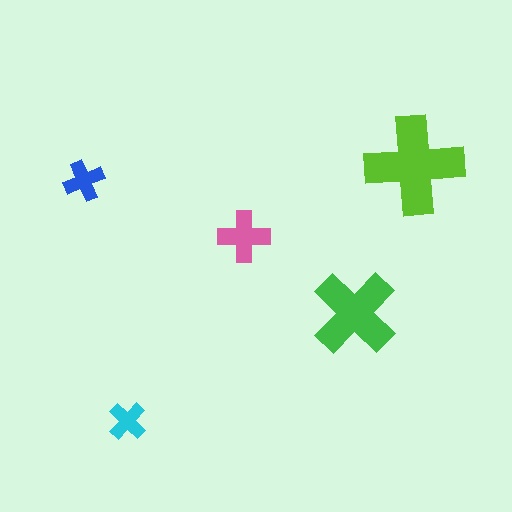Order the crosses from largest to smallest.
the lime one, the green one, the pink one, the blue one, the cyan one.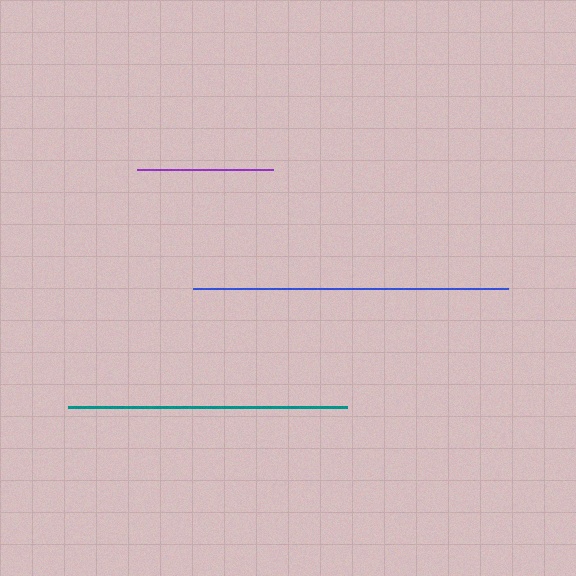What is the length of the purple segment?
The purple segment is approximately 136 pixels long.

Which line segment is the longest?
The blue line is the longest at approximately 316 pixels.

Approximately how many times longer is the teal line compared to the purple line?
The teal line is approximately 2.0 times the length of the purple line.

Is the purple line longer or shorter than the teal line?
The teal line is longer than the purple line.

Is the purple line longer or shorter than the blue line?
The blue line is longer than the purple line.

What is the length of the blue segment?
The blue segment is approximately 316 pixels long.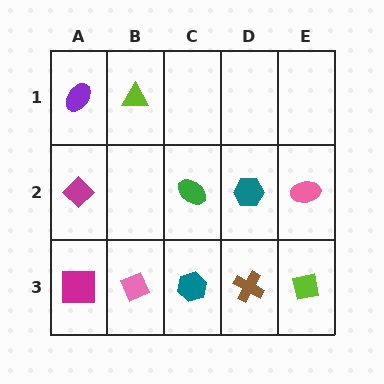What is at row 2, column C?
A green ellipse.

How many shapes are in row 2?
4 shapes.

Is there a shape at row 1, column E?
No, that cell is empty.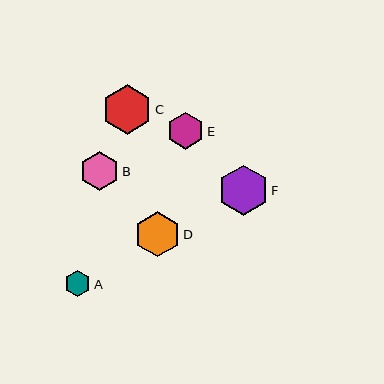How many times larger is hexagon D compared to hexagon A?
Hexagon D is approximately 1.7 times the size of hexagon A.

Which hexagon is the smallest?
Hexagon A is the smallest with a size of approximately 26 pixels.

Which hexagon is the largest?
Hexagon F is the largest with a size of approximately 50 pixels.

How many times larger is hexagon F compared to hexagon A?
Hexagon F is approximately 1.9 times the size of hexagon A.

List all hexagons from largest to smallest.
From largest to smallest: F, C, D, B, E, A.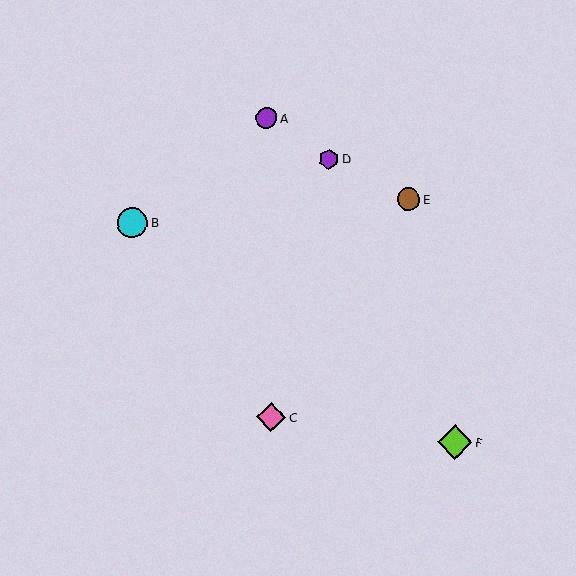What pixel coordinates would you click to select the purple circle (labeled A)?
Click at (267, 118) to select the purple circle A.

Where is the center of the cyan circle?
The center of the cyan circle is at (132, 223).